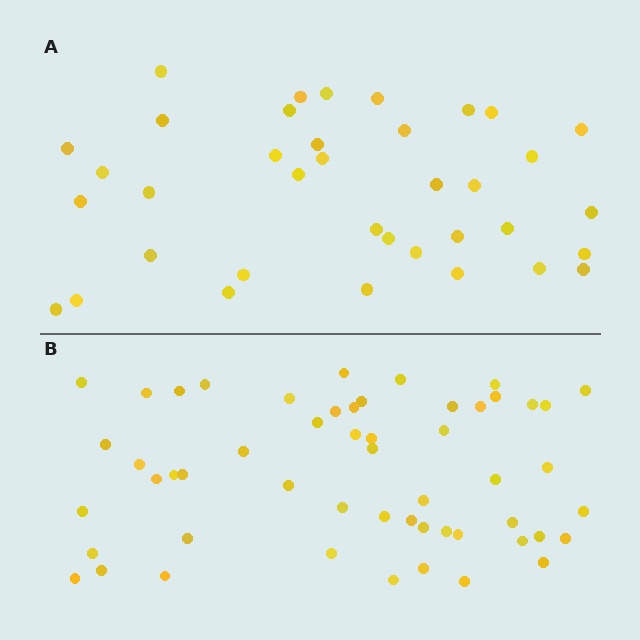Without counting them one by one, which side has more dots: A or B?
Region B (the bottom region) has more dots.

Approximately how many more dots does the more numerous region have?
Region B has approximately 15 more dots than region A.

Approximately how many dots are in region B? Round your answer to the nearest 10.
About 50 dots. (The exact count is 54, which rounds to 50.)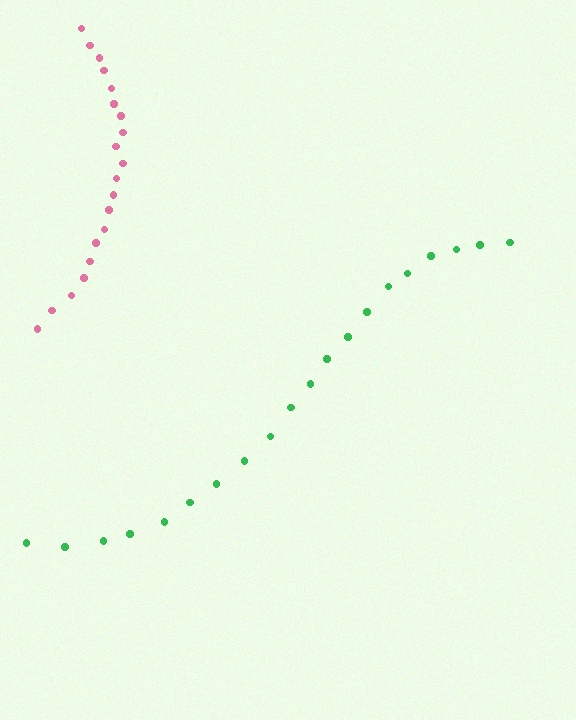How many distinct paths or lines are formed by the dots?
There are 2 distinct paths.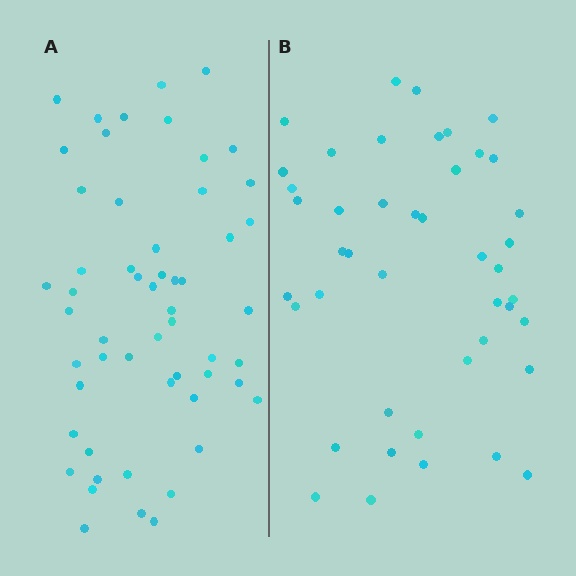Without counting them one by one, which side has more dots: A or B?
Region A (the left region) has more dots.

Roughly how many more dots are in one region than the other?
Region A has roughly 12 or so more dots than region B.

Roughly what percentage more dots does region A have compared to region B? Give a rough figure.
About 25% more.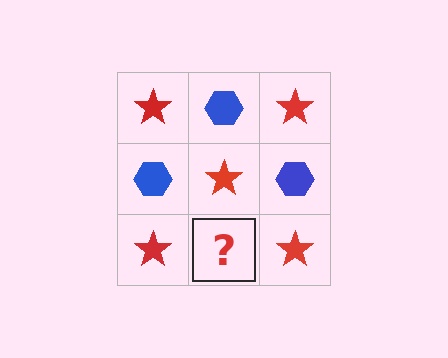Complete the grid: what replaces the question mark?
The question mark should be replaced with a blue hexagon.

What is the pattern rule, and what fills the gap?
The rule is that it alternates red star and blue hexagon in a checkerboard pattern. The gap should be filled with a blue hexagon.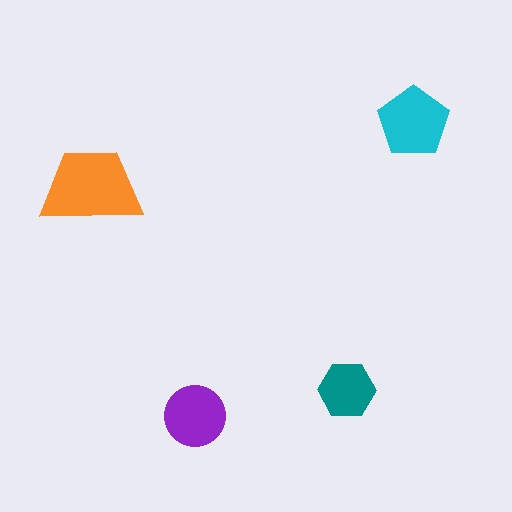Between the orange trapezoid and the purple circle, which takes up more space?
The orange trapezoid.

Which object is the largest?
The orange trapezoid.